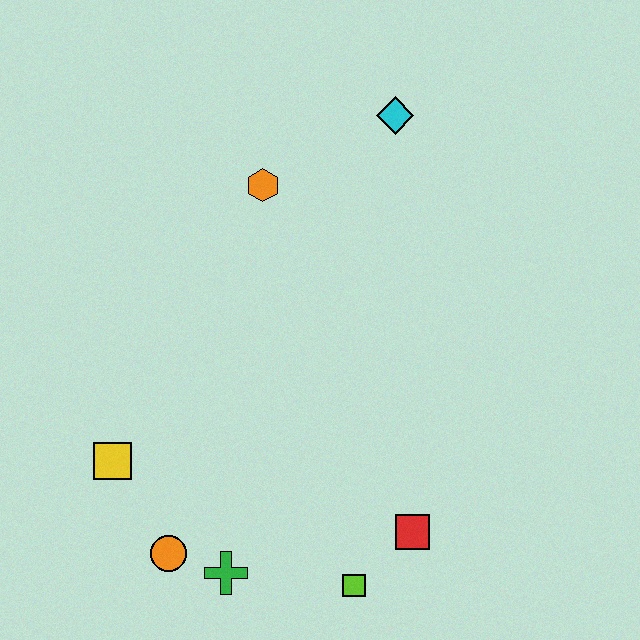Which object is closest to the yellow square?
The orange circle is closest to the yellow square.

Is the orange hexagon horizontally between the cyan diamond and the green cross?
Yes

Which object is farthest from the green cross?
The cyan diamond is farthest from the green cross.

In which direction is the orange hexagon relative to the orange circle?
The orange hexagon is above the orange circle.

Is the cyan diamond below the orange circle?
No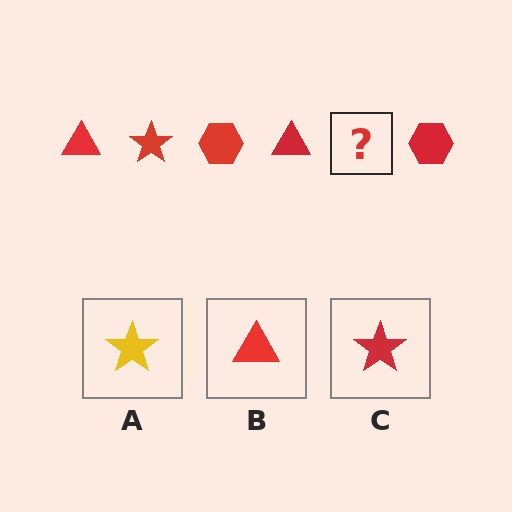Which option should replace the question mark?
Option C.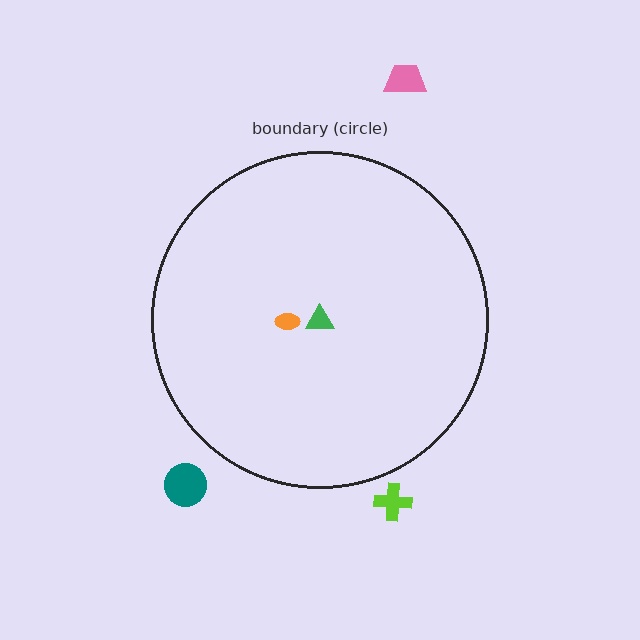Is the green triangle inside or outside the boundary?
Inside.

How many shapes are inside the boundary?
2 inside, 3 outside.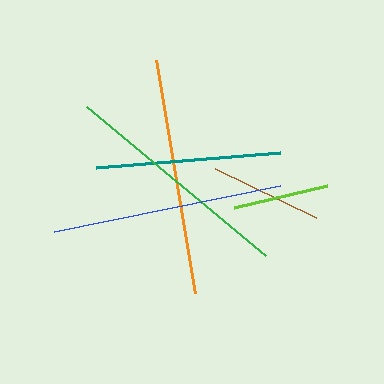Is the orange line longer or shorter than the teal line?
The orange line is longer than the teal line.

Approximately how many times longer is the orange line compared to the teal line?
The orange line is approximately 1.3 times the length of the teal line.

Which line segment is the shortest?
The lime line is the shortest at approximately 95 pixels.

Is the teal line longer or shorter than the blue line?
The blue line is longer than the teal line.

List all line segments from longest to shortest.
From longest to shortest: orange, green, blue, teal, brown, lime.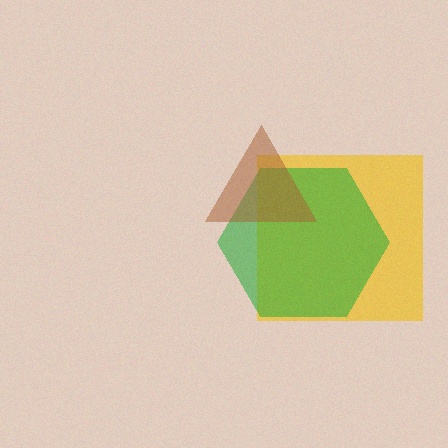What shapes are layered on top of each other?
The layered shapes are: a yellow square, a green hexagon, a brown triangle.